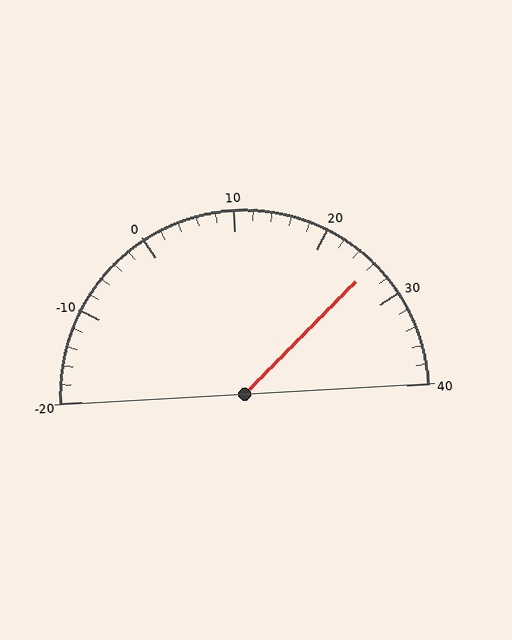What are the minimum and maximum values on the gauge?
The gauge ranges from -20 to 40.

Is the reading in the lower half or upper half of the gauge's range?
The reading is in the upper half of the range (-20 to 40).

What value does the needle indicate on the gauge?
The needle indicates approximately 26.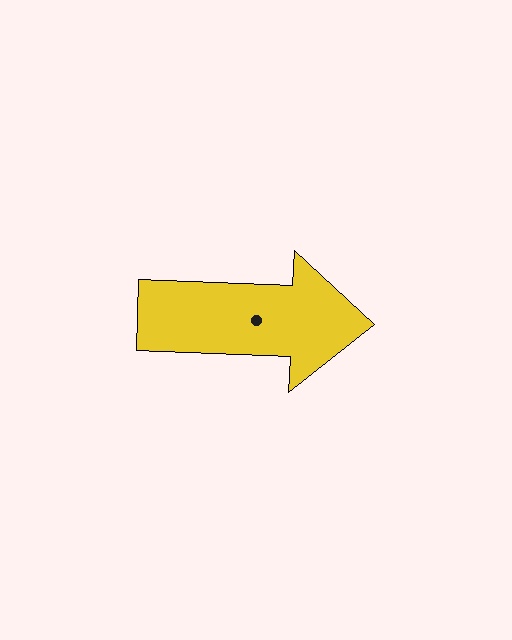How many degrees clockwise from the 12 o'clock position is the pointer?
Approximately 92 degrees.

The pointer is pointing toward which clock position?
Roughly 3 o'clock.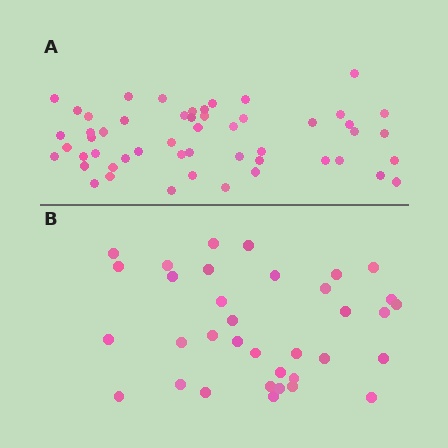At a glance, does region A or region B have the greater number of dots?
Region A (the top region) has more dots.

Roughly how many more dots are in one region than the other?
Region A has approximately 15 more dots than region B.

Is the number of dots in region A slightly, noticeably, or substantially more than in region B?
Region A has substantially more. The ratio is roughly 1.5 to 1.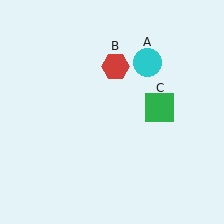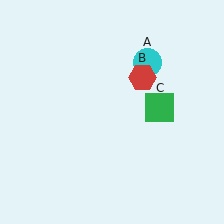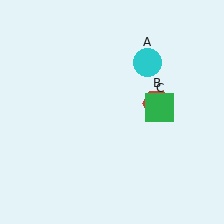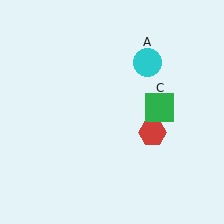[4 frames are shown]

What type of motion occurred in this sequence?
The red hexagon (object B) rotated clockwise around the center of the scene.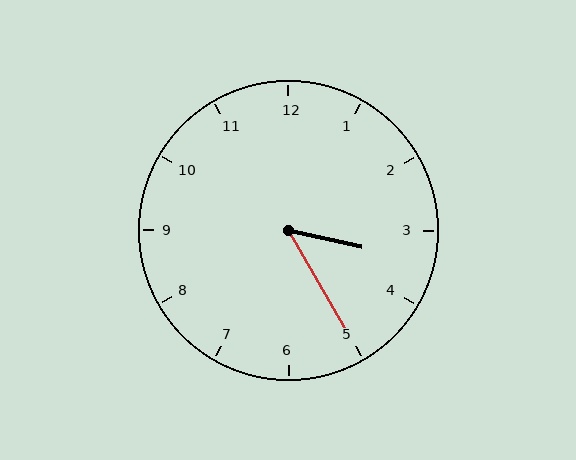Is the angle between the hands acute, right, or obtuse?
It is acute.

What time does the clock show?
3:25.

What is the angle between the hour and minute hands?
Approximately 48 degrees.